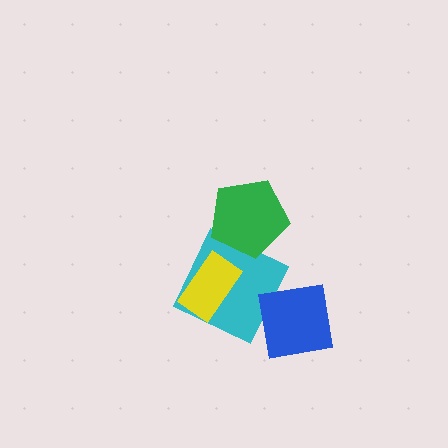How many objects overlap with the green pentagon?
1 object overlaps with the green pentagon.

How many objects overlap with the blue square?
1 object overlaps with the blue square.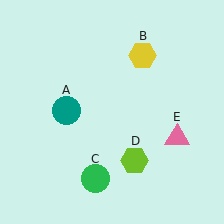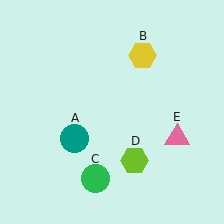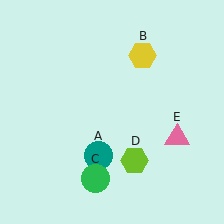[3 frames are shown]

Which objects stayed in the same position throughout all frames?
Yellow hexagon (object B) and green circle (object C) and lime hexagon (object D) and pink triangle (object E) remained stationary.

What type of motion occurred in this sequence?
The teal circle (object A) rotated counterclockwise around the center of the scene.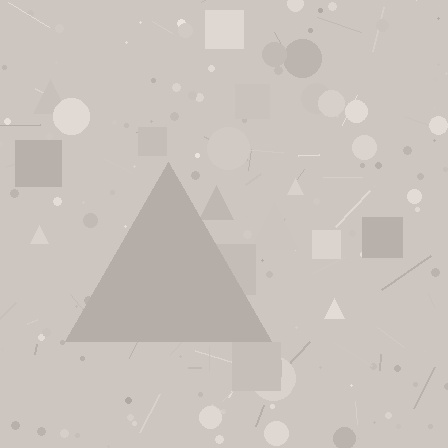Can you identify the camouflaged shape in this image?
The camouflaged shape is a triangle.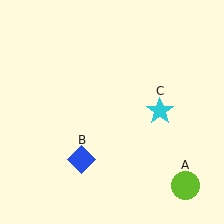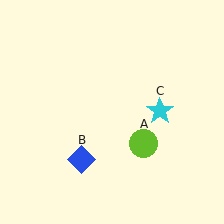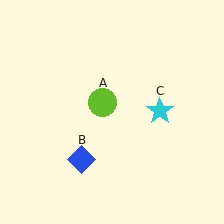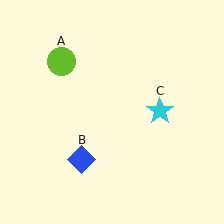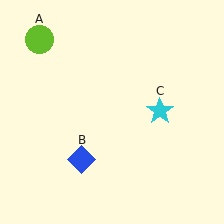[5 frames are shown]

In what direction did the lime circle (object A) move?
The lime circle (object A) moved up and to the left.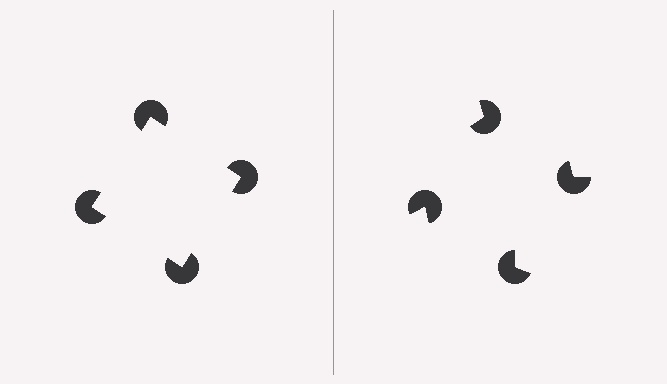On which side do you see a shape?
An illusory square appears on the left side. On the right side the wedge cuts are rotated, so no coherent shape forms.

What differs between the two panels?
The pac-man discs are positioned identically on both sides; only the wedge orientations differ. On the left they align to a square; on the right they are misaligned.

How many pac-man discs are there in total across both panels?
8 — 4 on each side.